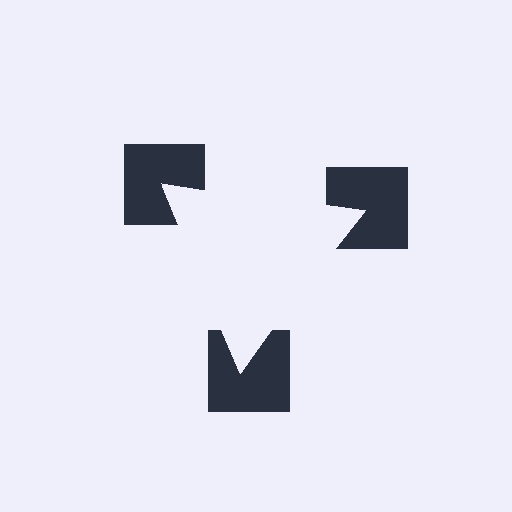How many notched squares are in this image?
There are 3 — one at each vertex of the illusory triangle.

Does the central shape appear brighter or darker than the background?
It typically appears slightly brighter than the background, even though no actual brightness change is drawn.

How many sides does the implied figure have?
3 sides.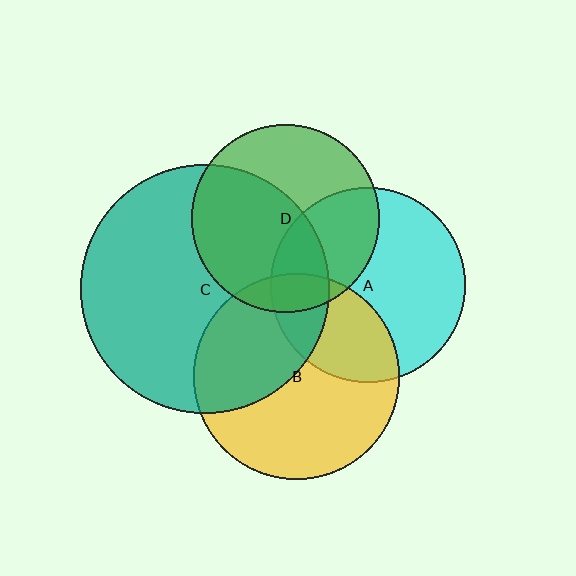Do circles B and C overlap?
Yes.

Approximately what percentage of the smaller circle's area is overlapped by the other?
Approximately 40%.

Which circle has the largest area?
Circle C (teal).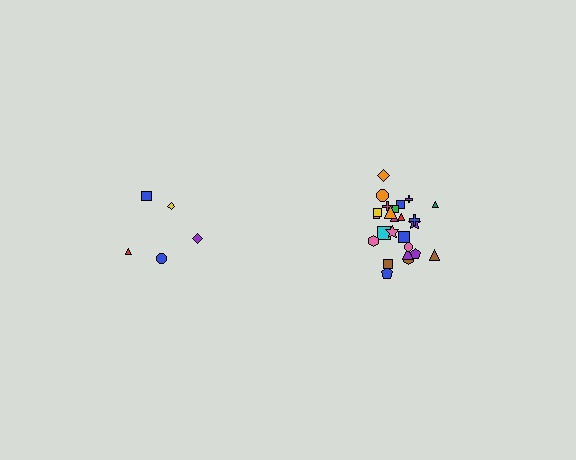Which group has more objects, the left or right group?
The right group.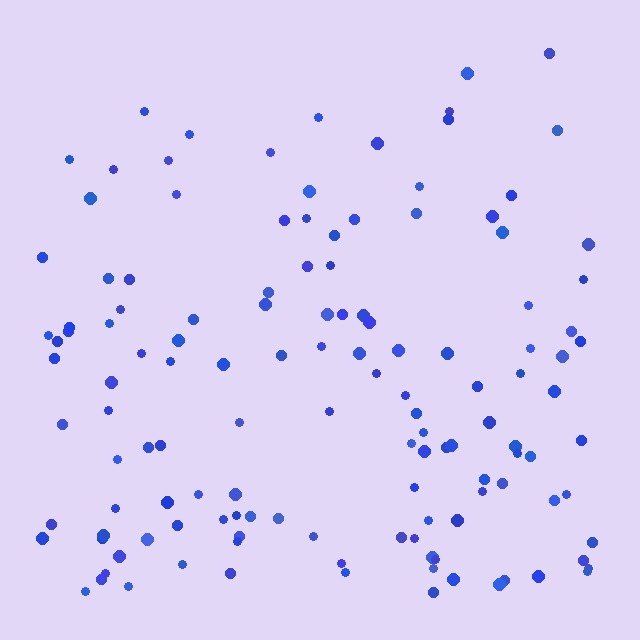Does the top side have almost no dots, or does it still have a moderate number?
Still a moderate number, just noticeably fewer than the bottom.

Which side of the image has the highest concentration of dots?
The bottom.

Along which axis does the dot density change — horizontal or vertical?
Vertical.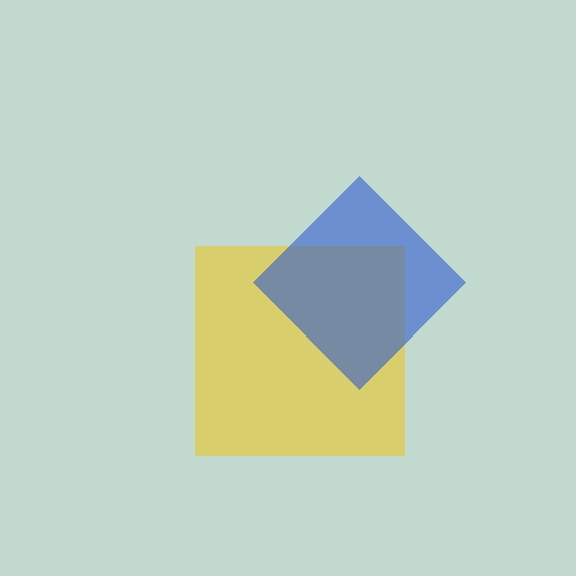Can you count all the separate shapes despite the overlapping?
Yes, there are 2 separate shapes.